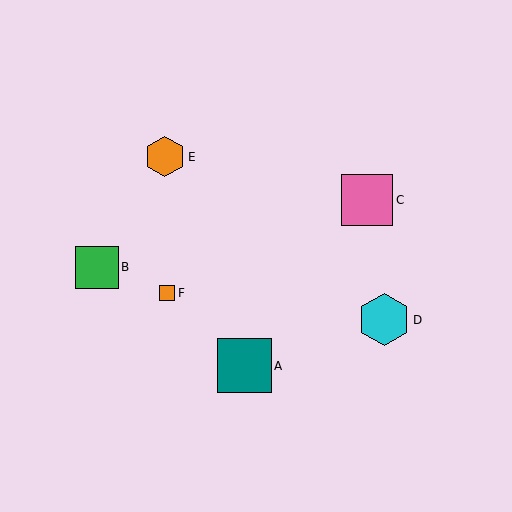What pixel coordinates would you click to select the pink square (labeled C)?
Click at (367, 200) to select the pink square C.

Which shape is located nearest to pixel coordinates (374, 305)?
The cyan hexagon (labeled D) at (384, 320) is nearest to that location.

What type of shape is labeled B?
Shape B is a green square.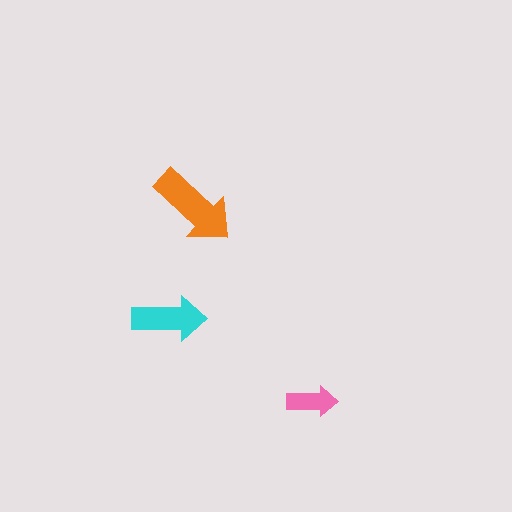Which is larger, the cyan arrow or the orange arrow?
The orange one.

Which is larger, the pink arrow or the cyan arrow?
The cyan one.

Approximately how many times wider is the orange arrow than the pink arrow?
About 1.5 times wider.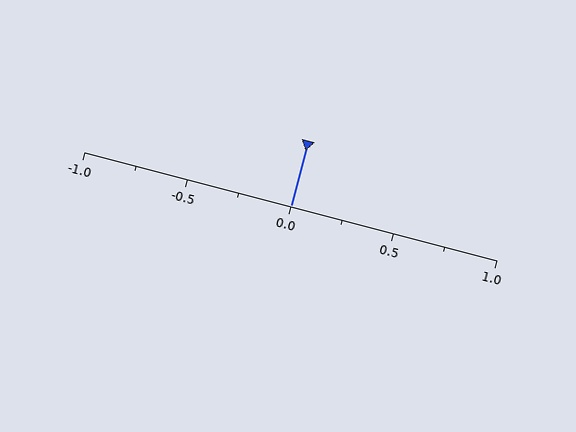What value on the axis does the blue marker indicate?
The marker indicates approximately 0.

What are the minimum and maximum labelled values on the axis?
The axis runs from -1.0 to 1.0.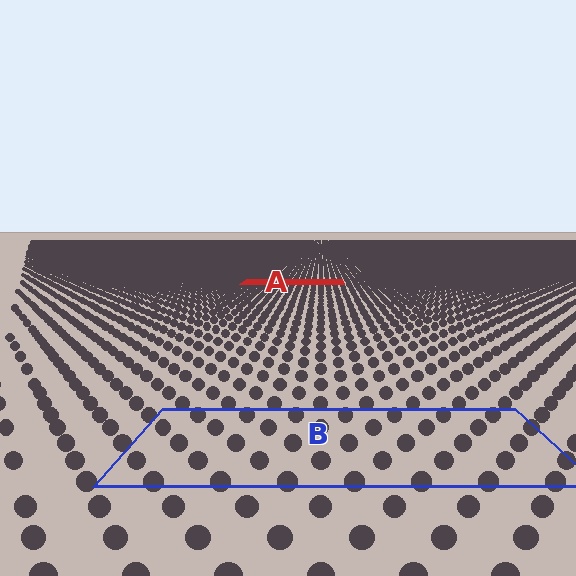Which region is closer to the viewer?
Region B is closer. The texture elements there are larger and more spread out.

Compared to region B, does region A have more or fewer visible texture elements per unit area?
Region A has more texture elements per unit area — they are packed more densely because it is farther away.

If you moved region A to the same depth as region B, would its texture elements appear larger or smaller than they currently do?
They would appear larger. At a closer depth, the same texture elements are projected at a bigger on-screen size.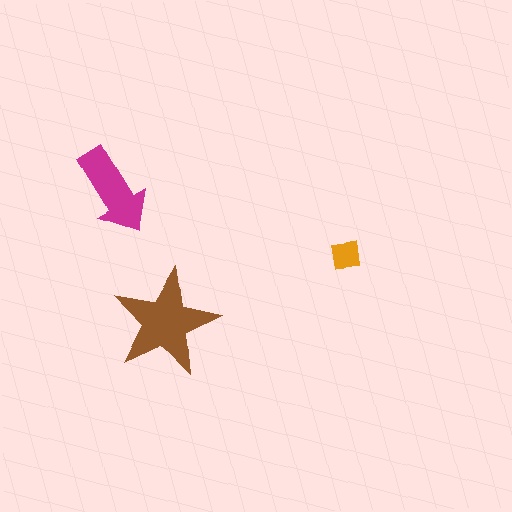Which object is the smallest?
The orange square.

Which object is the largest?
The brown star.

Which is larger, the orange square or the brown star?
The brown star.